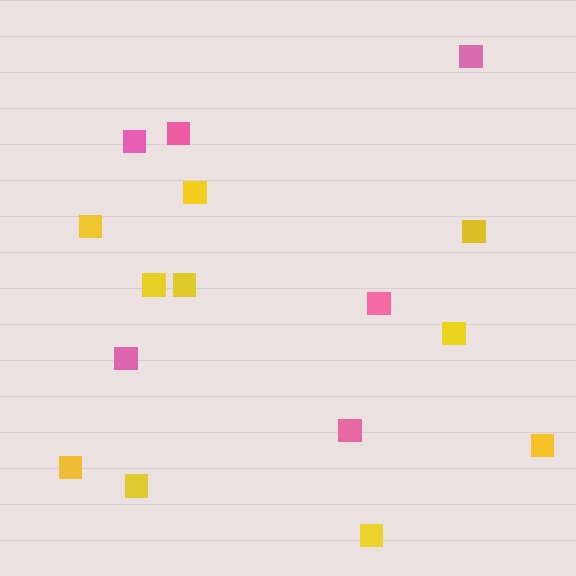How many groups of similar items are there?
There are 2 groups: one group of yellow squares (10) and one group of pink squares (6).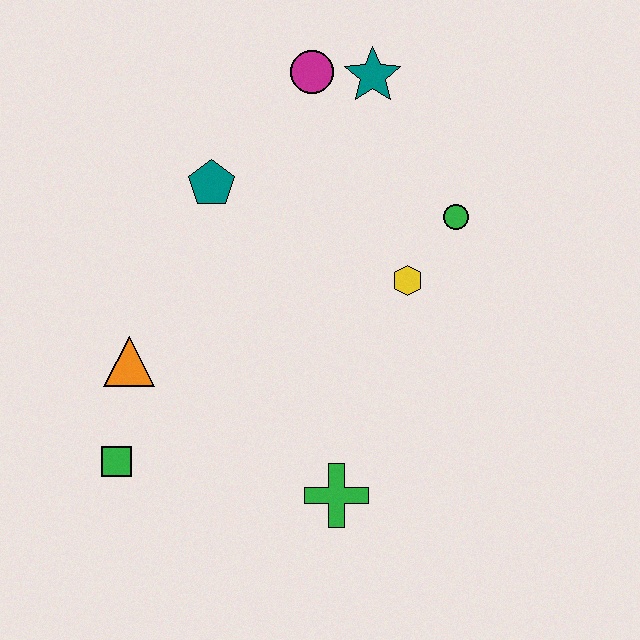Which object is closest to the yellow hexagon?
The green circle is closest to the yellow hexagon.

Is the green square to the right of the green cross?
No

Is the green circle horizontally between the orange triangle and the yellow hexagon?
No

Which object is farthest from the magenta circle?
The green square is farthest from the magenta circle.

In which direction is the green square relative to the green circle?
The green square is to the left of the green circle.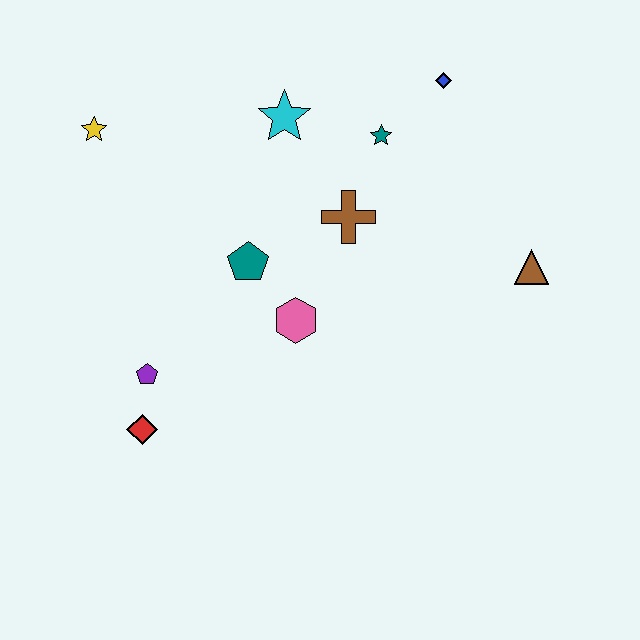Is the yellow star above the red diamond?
Yes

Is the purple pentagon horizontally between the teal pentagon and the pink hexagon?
No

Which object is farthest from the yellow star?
The brown triangle is farthest from the yellow star.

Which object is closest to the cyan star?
The teal star is closest to the cyan star.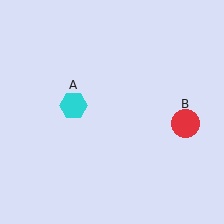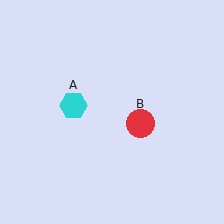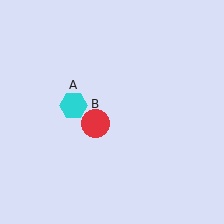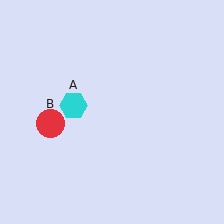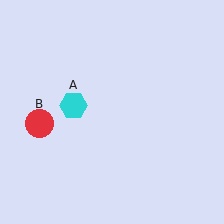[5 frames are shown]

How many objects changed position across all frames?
1 object changed position: red circle (object B).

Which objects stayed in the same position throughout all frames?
Cyan hexagon (object A) remained stationary.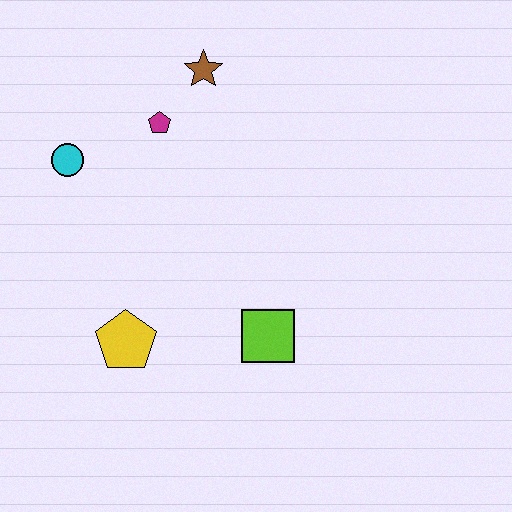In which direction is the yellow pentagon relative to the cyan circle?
The yellow pentagon is below the cyan circle.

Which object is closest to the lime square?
The yellow pentagon is closest to the lime square.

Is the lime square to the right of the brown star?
Yes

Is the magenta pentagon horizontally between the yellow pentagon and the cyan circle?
No